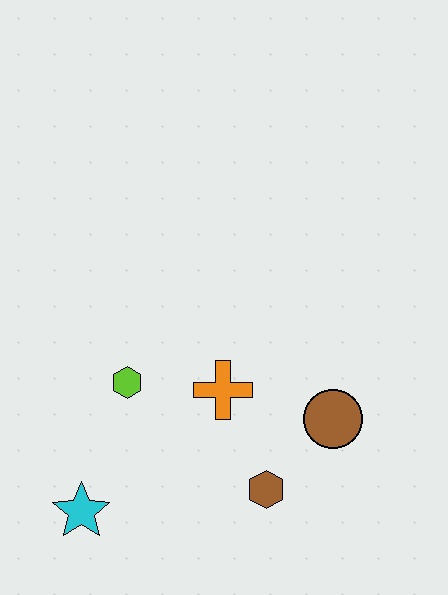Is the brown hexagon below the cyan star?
No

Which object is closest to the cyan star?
The lime hexagon is closest to the cyan star.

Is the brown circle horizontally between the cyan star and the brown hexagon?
No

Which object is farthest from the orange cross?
The cyan star is farthest from the orange cross.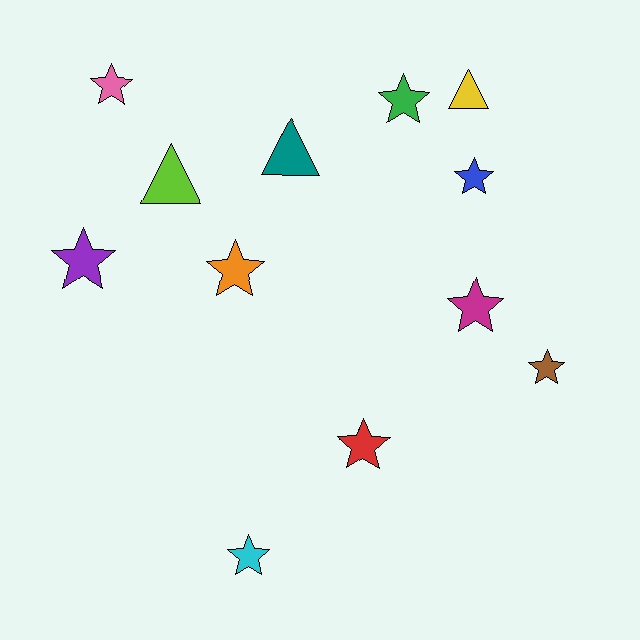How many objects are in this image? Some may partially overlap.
There are 12 objects.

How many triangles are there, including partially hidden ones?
There are 3 triangles.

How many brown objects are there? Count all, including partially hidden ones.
There is 1 brown object.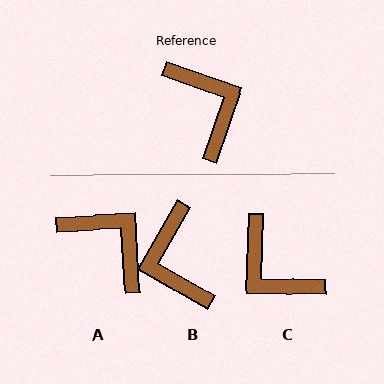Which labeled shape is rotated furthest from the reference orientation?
B, about 169 degrees away.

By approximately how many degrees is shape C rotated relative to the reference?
Approximately 163 degrees clockwise.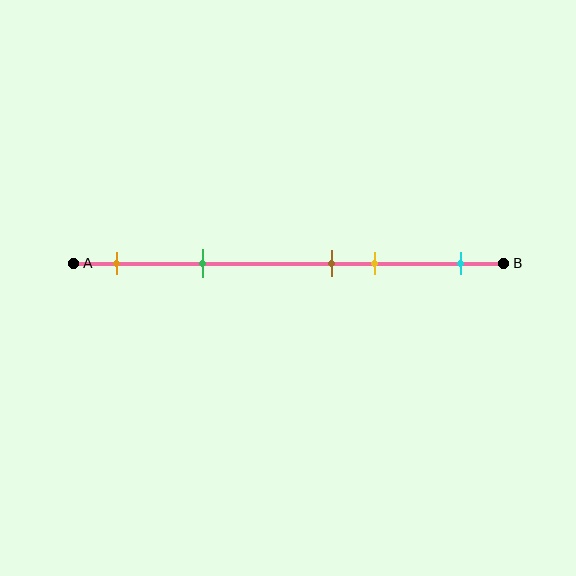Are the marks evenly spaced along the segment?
No, the marks are not evenly spaced.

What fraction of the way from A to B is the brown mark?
The brown mark is approximately 60% (0.6) of the way from A to B.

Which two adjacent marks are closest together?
The brown and yellow marks are the closest adjacent pair.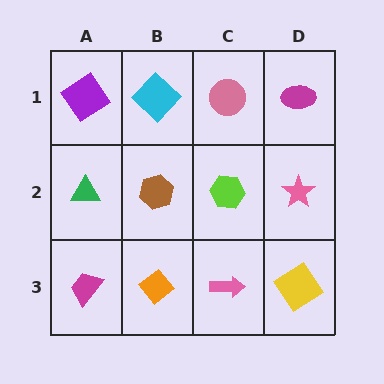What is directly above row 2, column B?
A cyan diamond.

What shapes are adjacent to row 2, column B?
A cyan diamond (row 1, column B), an orange diamond (row 3, column B), a green triangle (row 2, column A), a lime hexagon (row 2, column C).